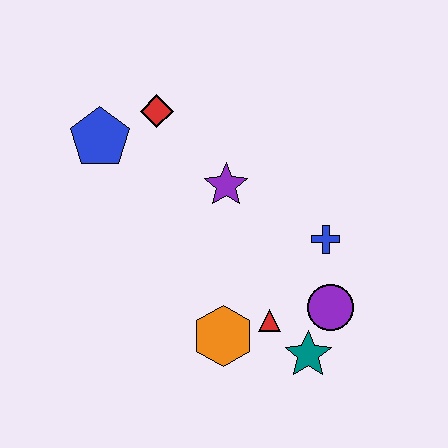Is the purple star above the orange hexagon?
Yes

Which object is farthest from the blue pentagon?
The teal star is farthest from the blue pentagon.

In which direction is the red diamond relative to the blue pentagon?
The red diamond is to the right of the blue pentagon.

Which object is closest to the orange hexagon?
The red triangle is closest to the orange hexagon.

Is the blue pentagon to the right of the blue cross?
No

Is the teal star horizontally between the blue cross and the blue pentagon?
Yes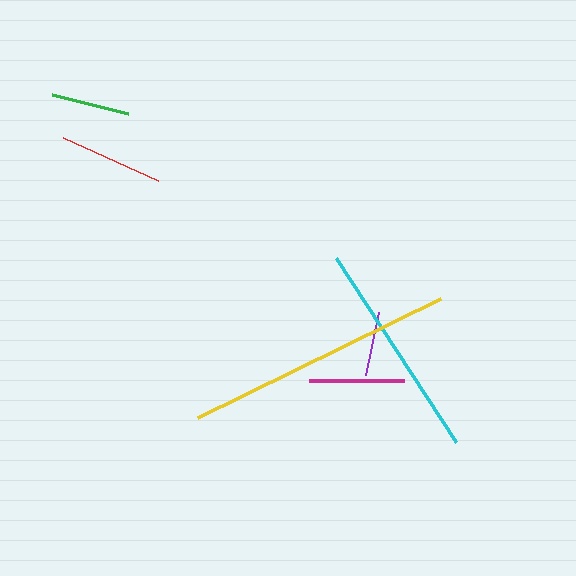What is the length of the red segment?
The red segment is approximately 104 pixels long.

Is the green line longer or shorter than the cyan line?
The cyan line is longer than the green line.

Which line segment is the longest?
The yellow line is the longest at approximately 270 pixels.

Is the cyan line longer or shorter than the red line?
The cyan line is longer than the red line.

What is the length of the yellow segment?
The yellow segment is approximately 270 pixels long.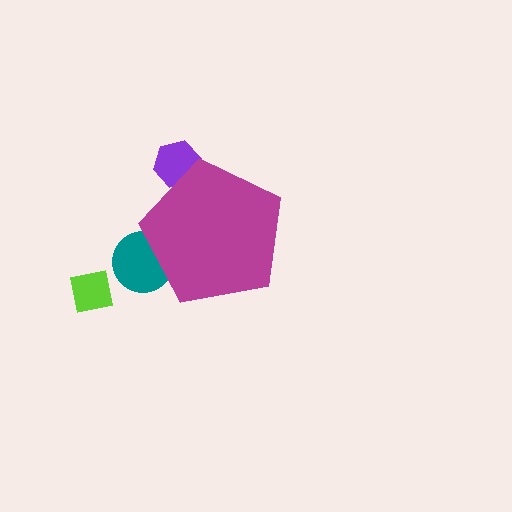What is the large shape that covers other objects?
A magenta pentagon.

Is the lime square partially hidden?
No, the lime square is fully visible.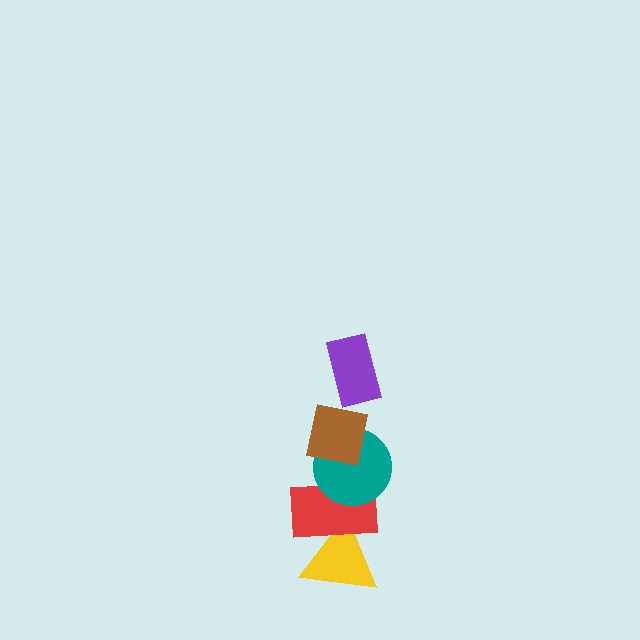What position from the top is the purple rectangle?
The purple rectangle is 1st from the top.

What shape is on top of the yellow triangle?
The red rectangle is on top of the yellow triangle.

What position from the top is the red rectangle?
The red rectangle is 4th from the top.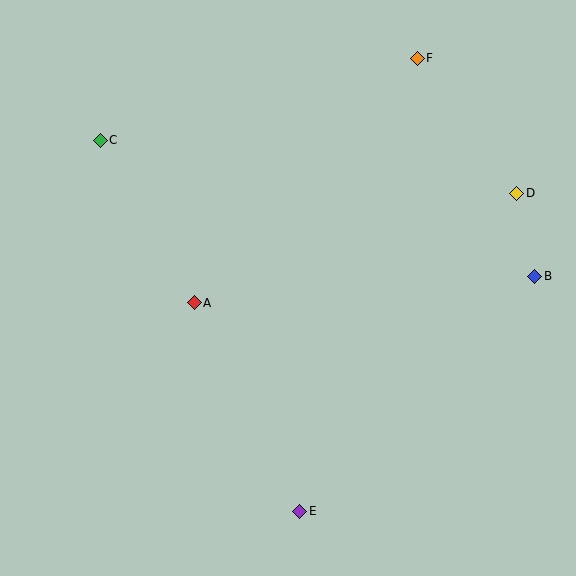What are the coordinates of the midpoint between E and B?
The midpoint between E and B is at (417, 394).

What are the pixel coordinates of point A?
Point A is at (194, 303).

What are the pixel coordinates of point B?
Point B is at (535, 276).